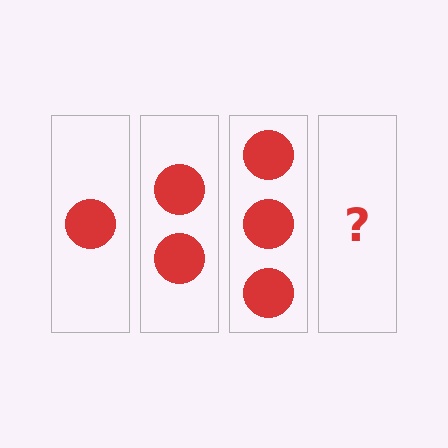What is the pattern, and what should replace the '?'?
The pattern is that each step adds one more circle. The '?' should be 4 circles.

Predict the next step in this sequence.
The next step is 4 circles.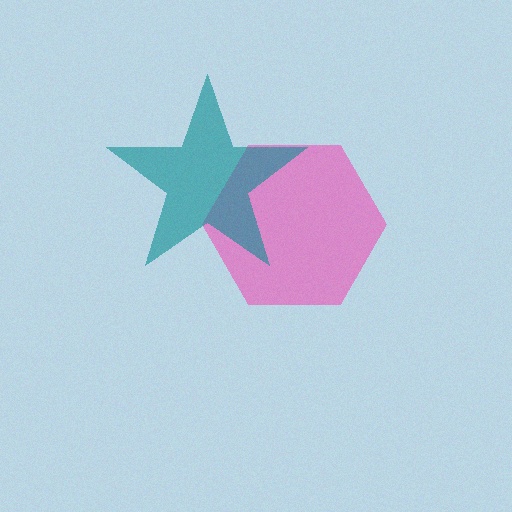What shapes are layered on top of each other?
The layered shapes are: a pink hexagon, a teal star.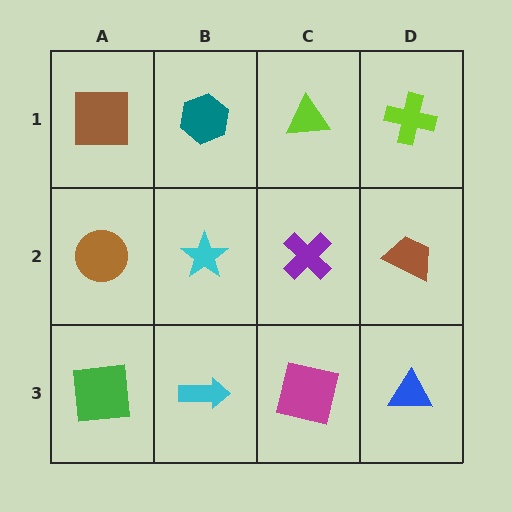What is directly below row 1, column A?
A brown circle.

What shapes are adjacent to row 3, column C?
A purple cross (row 2, column C), a cyan arrow (row 3, column B), a blue triangle (row 3, column D).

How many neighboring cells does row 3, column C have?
3.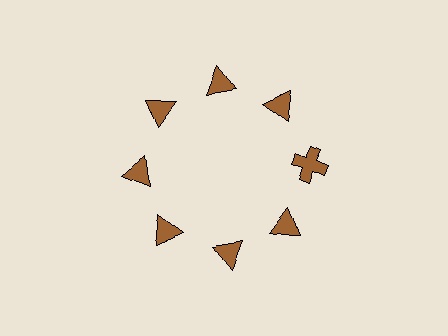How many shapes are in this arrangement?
There are 8 shapes arranged in a ring pattern.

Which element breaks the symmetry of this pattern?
The brown cross at roughly the 3 o'clock position breaks the symmetry. All other shapes are brown triangles.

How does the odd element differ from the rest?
It has a different shape: cross instead of triangle.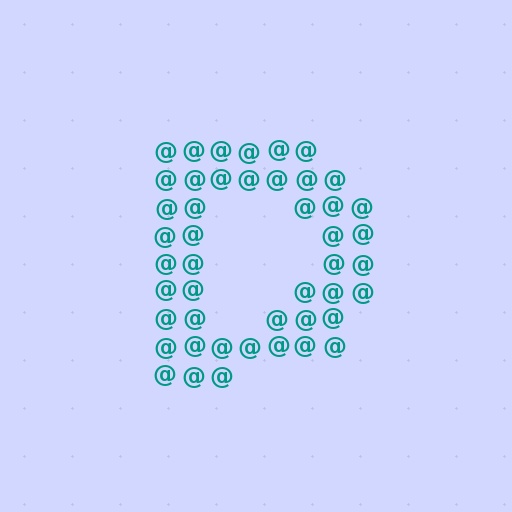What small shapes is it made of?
It is made of small at signs.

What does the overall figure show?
The overall figure shows the letter D.